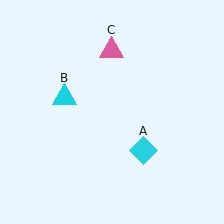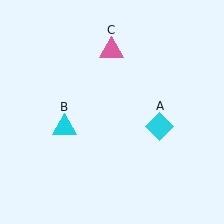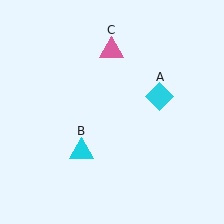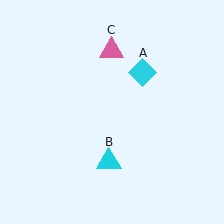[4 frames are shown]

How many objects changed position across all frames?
2 objects changed position: cyan diamond (object A), cyan triangle (object B).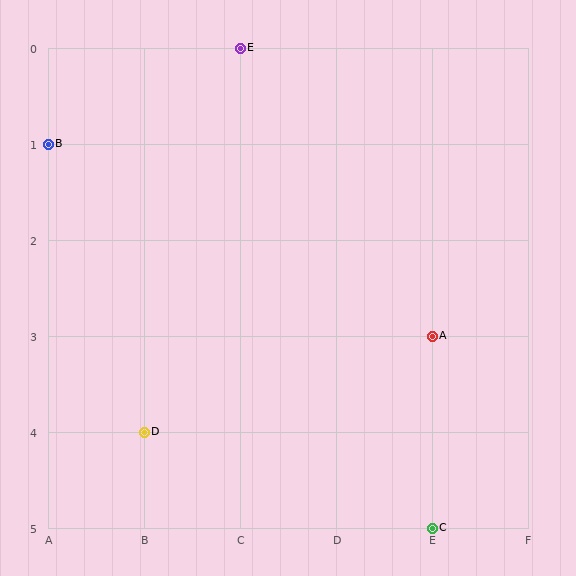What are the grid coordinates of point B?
Point B is at grid coordinates (A, 1).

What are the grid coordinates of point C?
Point C is at grid coordinates (E, 5).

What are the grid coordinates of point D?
Point D is at grid coordinates (B, 4).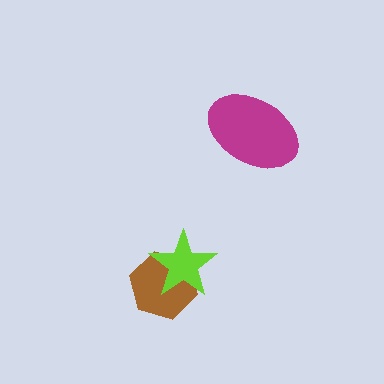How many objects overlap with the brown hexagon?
1 object overlaps with the brown hexagon.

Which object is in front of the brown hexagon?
The lime star is in front of the brown hexagon.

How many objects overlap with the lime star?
1 object overlaps with the lime star.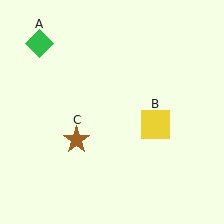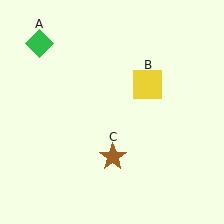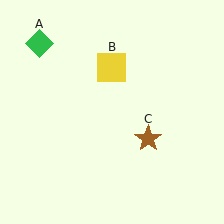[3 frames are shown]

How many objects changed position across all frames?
2 objects changed position: yellow square (object B), brown star (object C).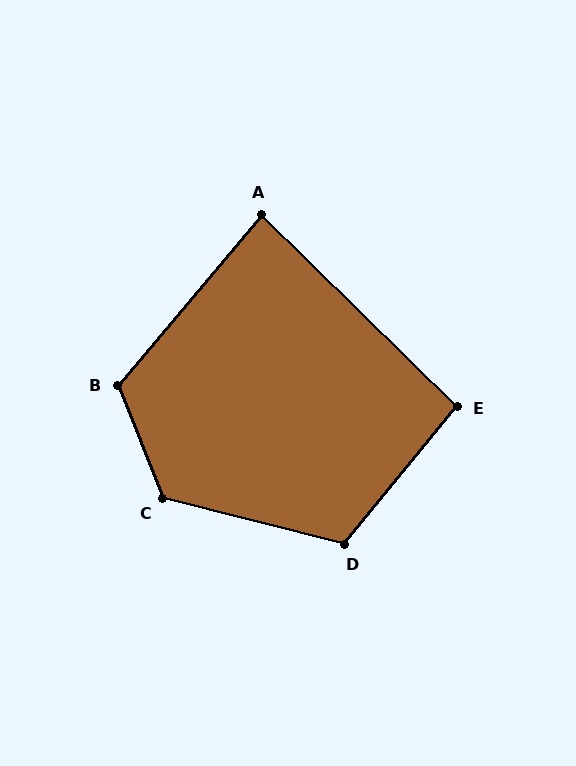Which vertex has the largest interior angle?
C, at approximately 126 degrees.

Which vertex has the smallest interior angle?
A, at approximately 86 degrees.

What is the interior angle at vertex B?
Approximately 118 degrees (obtuse).